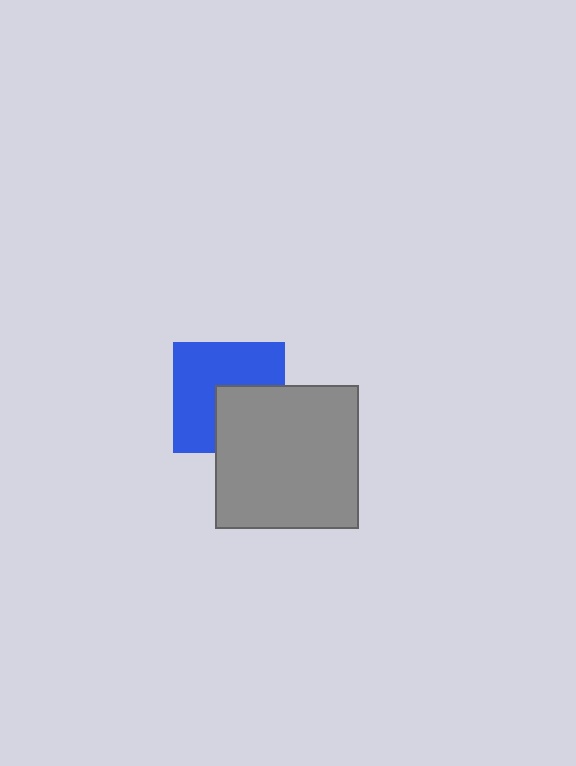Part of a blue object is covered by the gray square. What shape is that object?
It is a square.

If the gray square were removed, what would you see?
You would see the complete blue square.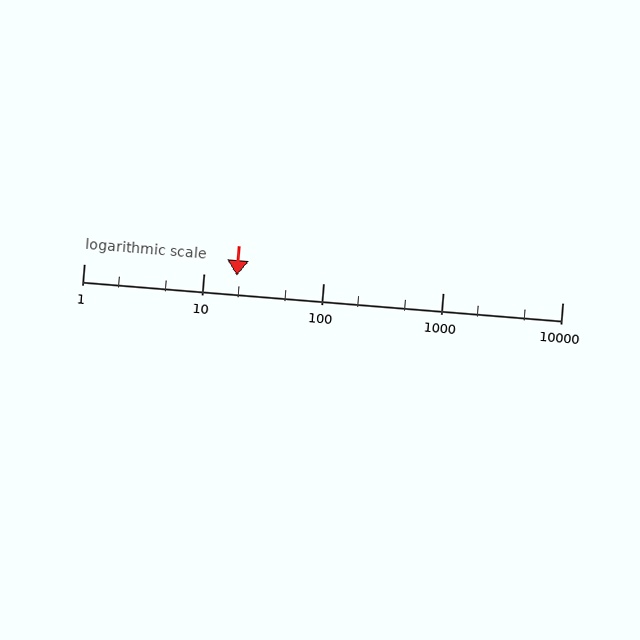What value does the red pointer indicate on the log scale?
The pointer indicates approximately 19.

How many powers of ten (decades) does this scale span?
The scale spans 4 decades, from 1 to 10000.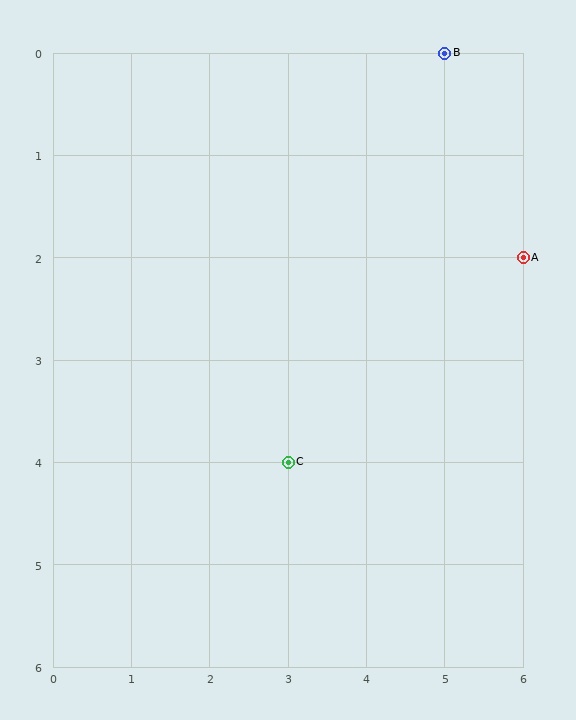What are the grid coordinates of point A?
Point A is at grid coordinates (6, 2).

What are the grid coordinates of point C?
Point C is at grid coordinates (3, 4).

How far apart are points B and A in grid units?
Points B and A are 1 column and 2 rows apart (about 2.2 grid units diagonally).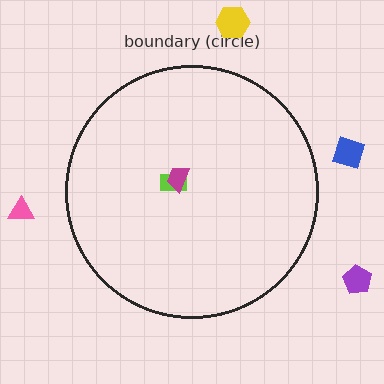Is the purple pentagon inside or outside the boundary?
Outside.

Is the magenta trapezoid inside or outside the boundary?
Inside.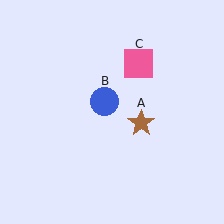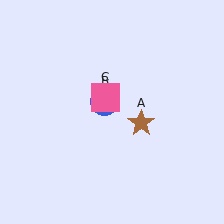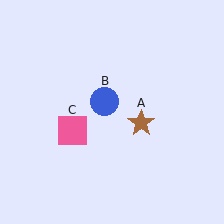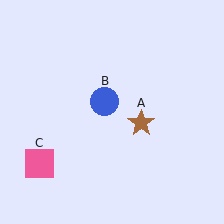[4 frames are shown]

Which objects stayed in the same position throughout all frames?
Brown star (object A) and blue circle (object B) remained stationary.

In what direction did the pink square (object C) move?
The pink square (object C) moved down and to the left.